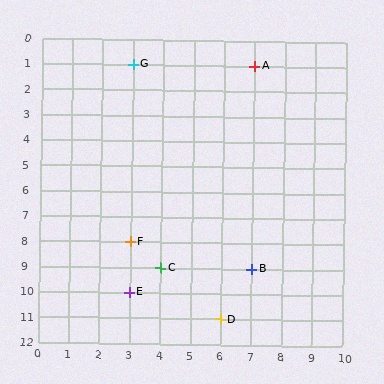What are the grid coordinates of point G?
Point G is at grid coordinates (3, 1).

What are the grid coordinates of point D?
Point D is at grid coordinates (6, 11).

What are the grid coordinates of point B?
Point B is at grid coordinates (7, 9).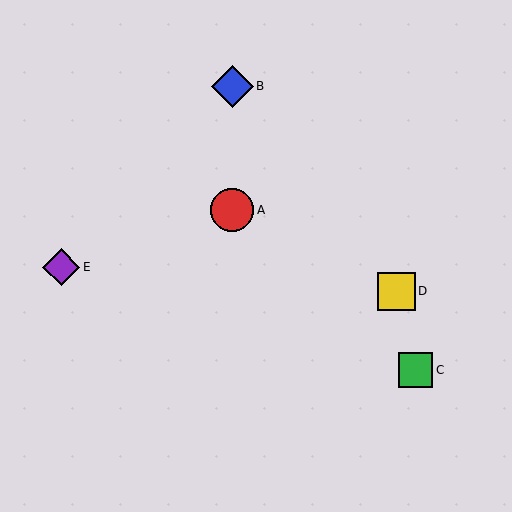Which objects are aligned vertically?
Objects A, B are aligned vertically.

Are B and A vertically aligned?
Yes, both are at x≈232.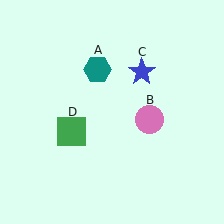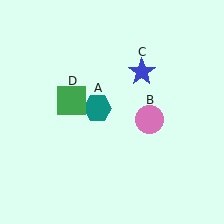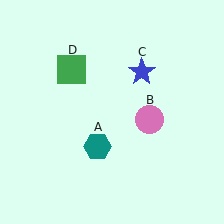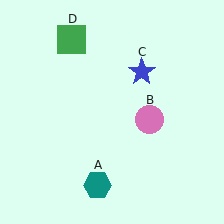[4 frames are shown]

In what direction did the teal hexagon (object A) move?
The teal hexagon (object A) moved down.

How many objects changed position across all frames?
2 objects changed position: teal hexagon (object A), green square (object D).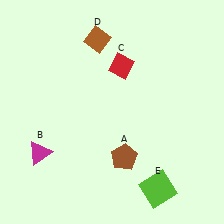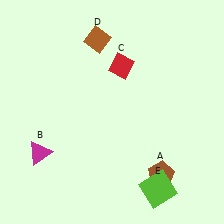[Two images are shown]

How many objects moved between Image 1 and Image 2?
1 object moved between the two images.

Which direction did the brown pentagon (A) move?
The brown pentagon (A) moved right.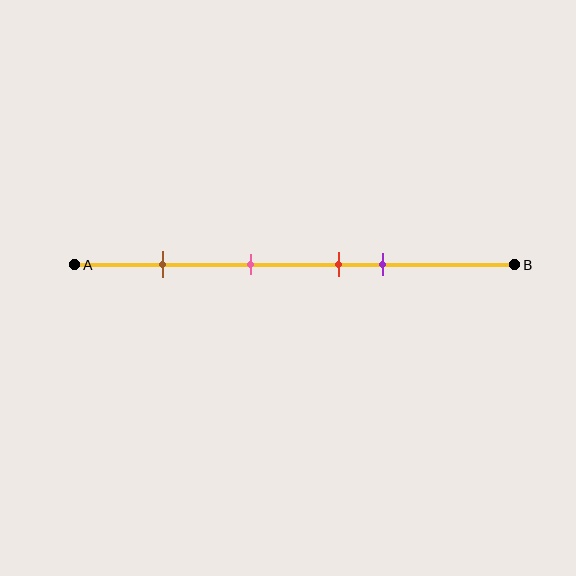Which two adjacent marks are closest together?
The red and purple marks are the closest adjacent pair.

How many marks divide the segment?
There are 4 marks dividing the segment.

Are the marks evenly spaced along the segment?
No, the marks are not evenly spaced.